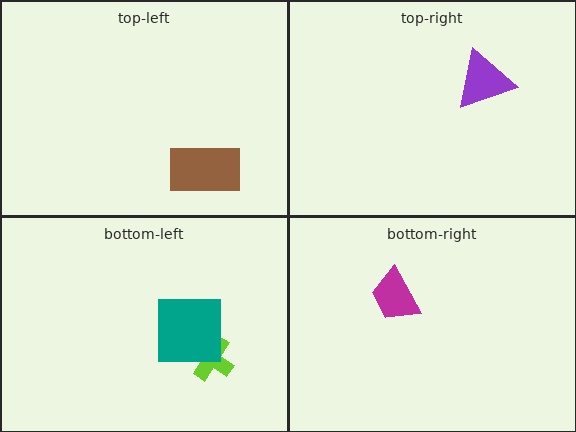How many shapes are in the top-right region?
1.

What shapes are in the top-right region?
The purple triangle.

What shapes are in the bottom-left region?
The lime cross, the teal square.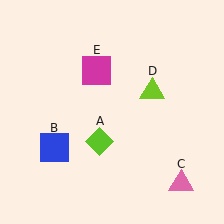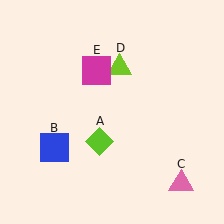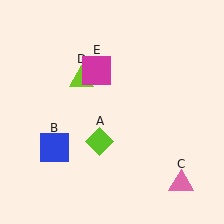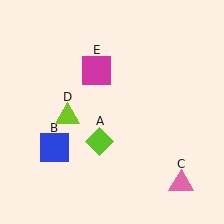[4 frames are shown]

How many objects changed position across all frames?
1 object changed position: lime triangle (object D).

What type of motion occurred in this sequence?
The lime triangle (object D) rotated counterclockwise around the center of the scene.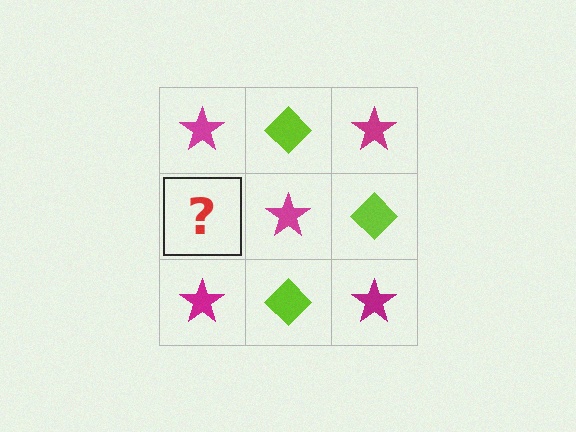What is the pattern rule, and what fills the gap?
The rule is that it alternates magenta star and lime diamond in a checkerboard pattern. The gap should be filled with a lime diamond.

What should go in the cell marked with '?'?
The missing cell should contain a lime diamond.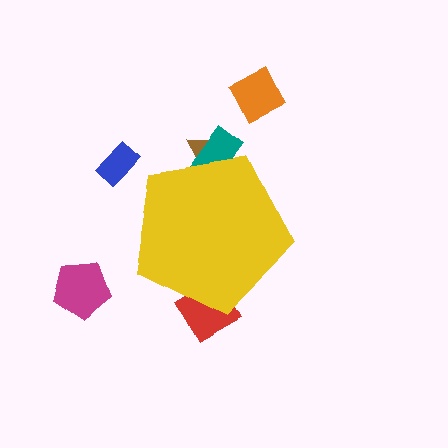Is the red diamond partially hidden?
Yes, the red diamond is partially hidden behind the yellow pentagon.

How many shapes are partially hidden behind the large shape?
3 shapes are partially hidden.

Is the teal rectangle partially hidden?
Yes, the teal rectangle is partially hidden behind the yellow pentagon.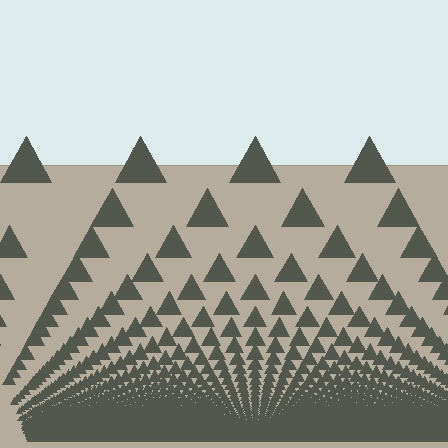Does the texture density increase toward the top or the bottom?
Density increases toward the bottom.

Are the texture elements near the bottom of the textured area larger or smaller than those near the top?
Smaller. The gradient is inverted — elements near the bottom are smaller and denser.